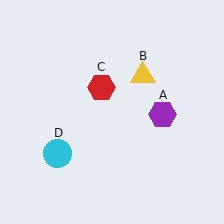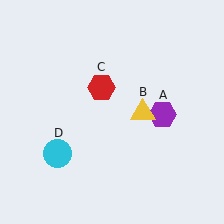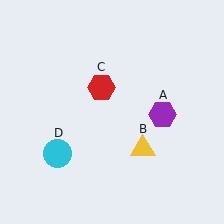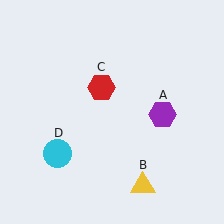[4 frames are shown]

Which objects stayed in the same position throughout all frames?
Purple hexagon (object A) and red hexagon (object C) and cyan circle (object D) remained stationary.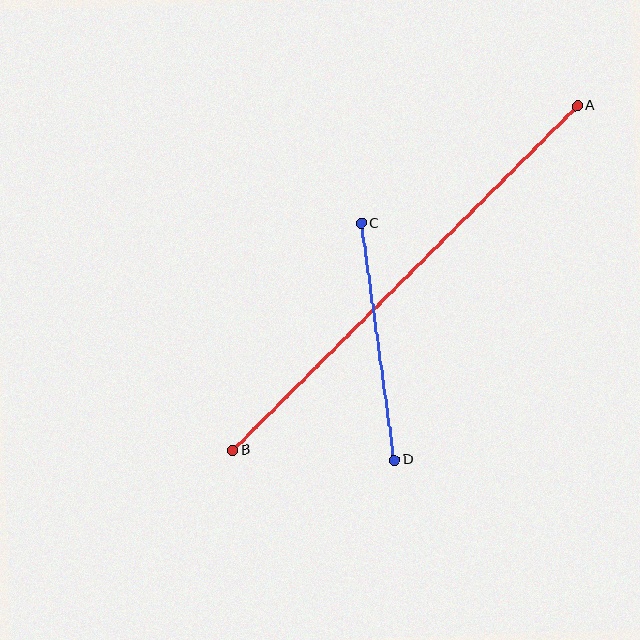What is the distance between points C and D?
The distance is approximately 239 pixels.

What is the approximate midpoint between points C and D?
The midpoint is at approximately (378, 342) pixels.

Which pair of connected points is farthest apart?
Points A and B are farthest apart.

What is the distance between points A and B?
The distance is approximately 487 pixels.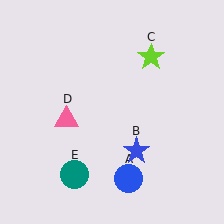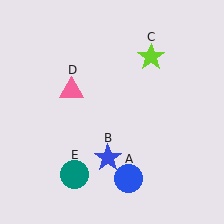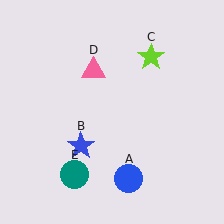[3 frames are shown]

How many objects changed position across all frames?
2 objects changed position: blue star (object B), pink triangle (object D).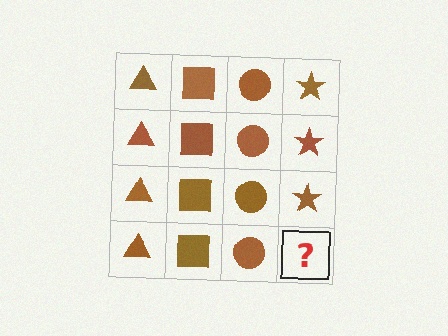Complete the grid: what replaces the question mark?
The question mark should be replaced with a brown star.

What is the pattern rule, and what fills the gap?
The rule is that each column has a consistent shape. The gap should be filled with a brown star.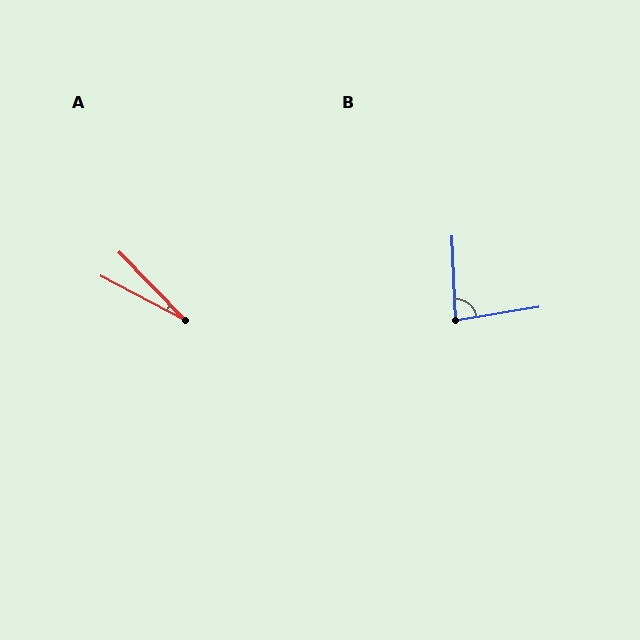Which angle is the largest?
B, at approximately 84 degrees.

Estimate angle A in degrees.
Approximately 18 degrees.